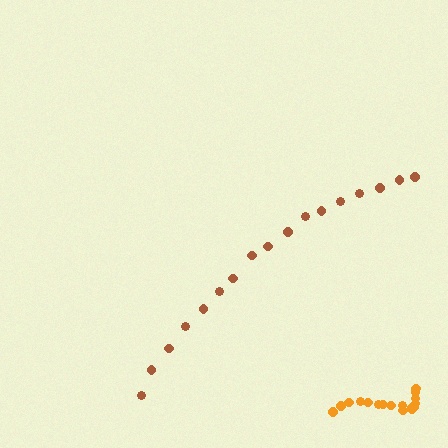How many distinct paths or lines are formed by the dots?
There are 2 distinct paths.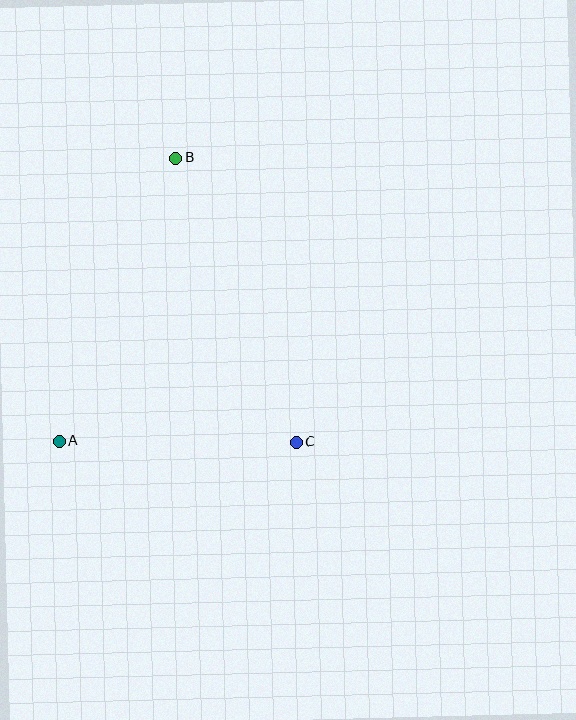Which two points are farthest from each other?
Points B and C are farthest from each other.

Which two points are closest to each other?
Points A and C are closest to each other.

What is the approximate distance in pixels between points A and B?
The distance between A and B is approximately 306 pixels.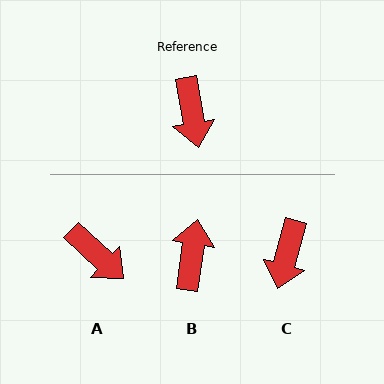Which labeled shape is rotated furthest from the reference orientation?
B, about 161 degrees away.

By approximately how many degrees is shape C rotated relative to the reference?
Approximately 26 degrees clockwise.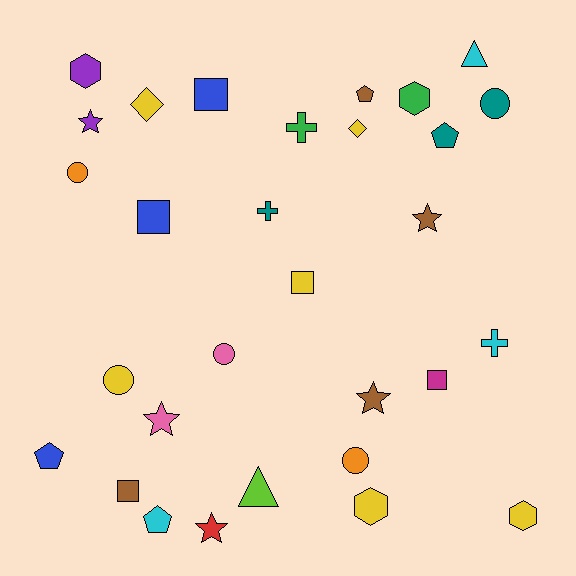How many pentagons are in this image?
There are 4 pentagons.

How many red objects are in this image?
There is 1 red object.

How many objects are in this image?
There are 30 objects.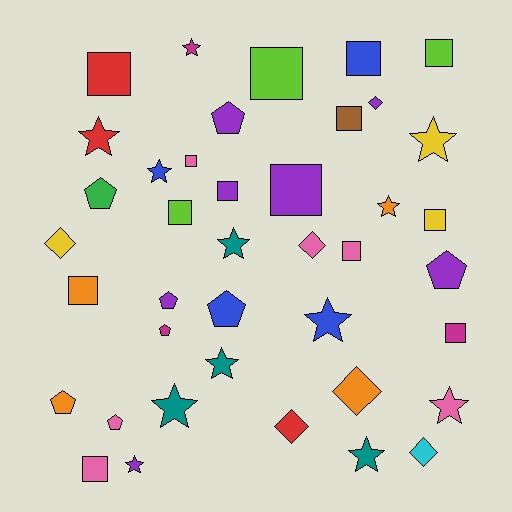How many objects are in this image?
There are 40 objects.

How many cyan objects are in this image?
There is 1 cyan object.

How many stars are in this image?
There are 12 stars.